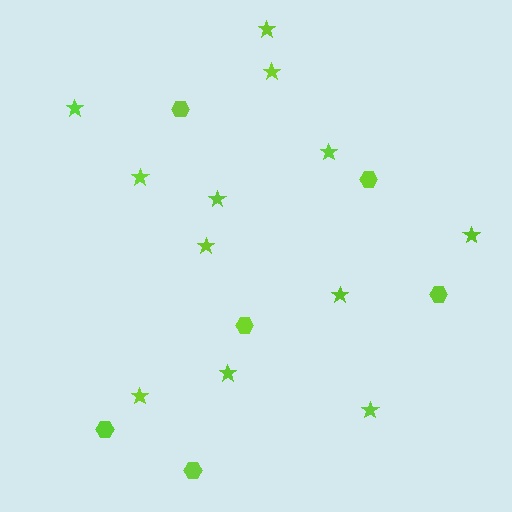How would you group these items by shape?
There are 2 groups: one group of stars (12) and one group of hexagons (6).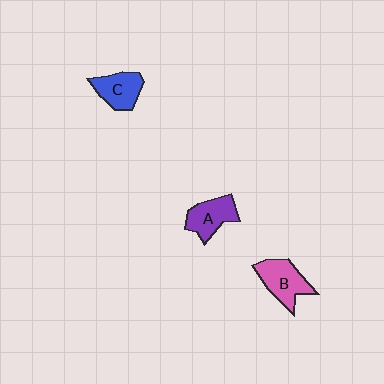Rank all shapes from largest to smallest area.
From largest to smallest: B (pink), A (purple), C (blue).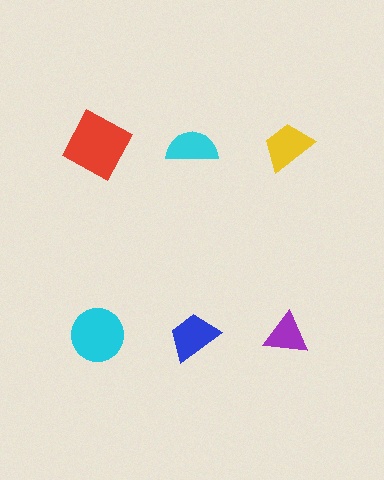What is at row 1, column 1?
A red square.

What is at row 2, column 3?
A purple triangle.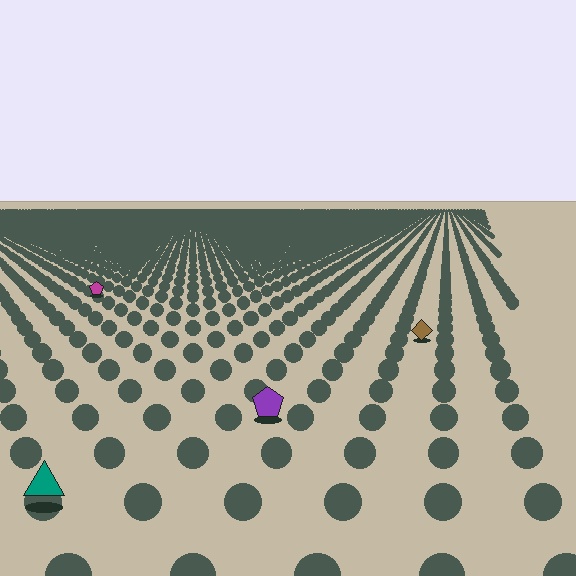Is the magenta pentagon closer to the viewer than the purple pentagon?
No. The purple pentagon is closer — you can tell from the texture gradient: the ground texture is coarser near it.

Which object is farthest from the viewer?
The magenta pentagon is farthest from the viewer. It appears smaller and the ground texture around it is denser.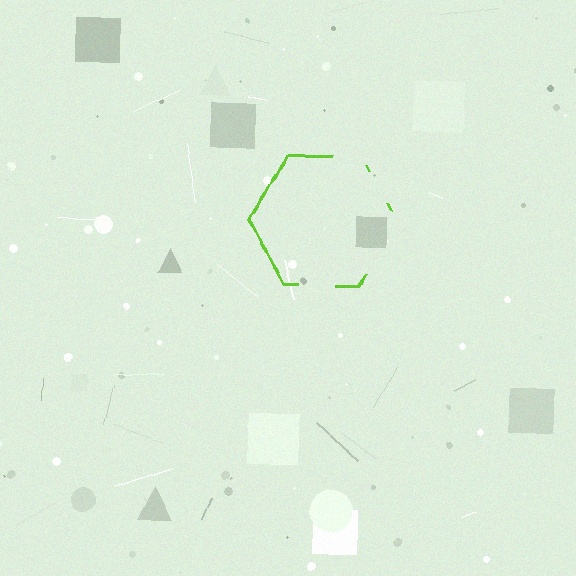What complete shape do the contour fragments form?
The contour fragments form a hexagon.